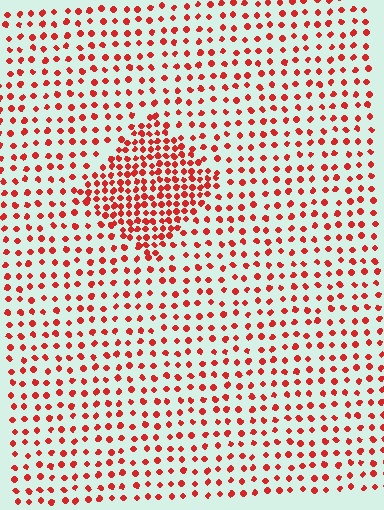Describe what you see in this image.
The image contains small red elements arranged at two different densities. A diamond-shaped region is visible where the elements are more densely packed than the surrounding area.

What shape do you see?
I see a diamond.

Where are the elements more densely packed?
The elements are more densely packed inside the diamond boundary.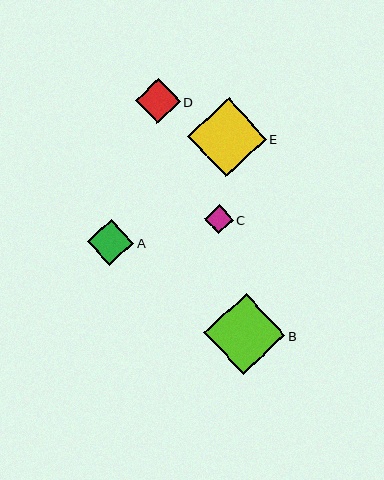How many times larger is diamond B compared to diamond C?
Diamond B is approximately 2.8 times the size of diamond C.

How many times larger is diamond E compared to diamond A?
Diamond E is approximately 1.7 times the size of diamond A.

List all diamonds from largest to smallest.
From largest to smallest: B, E, A, D, C.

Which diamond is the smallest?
Diamond C is the smallest with a size of approximately 28 pixels.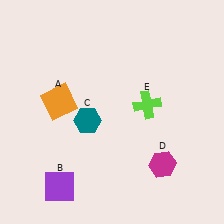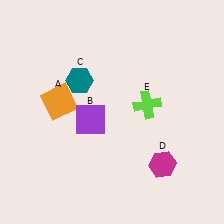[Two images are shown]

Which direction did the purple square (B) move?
The purple square (B) moved up.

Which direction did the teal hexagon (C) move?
The teal hexagon (C) moved up.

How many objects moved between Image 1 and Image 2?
2 objects moved between the two images.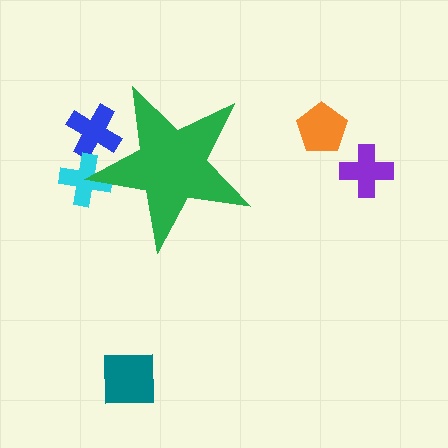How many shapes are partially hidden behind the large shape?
2 shapes are partially hidden.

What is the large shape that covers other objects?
A green star.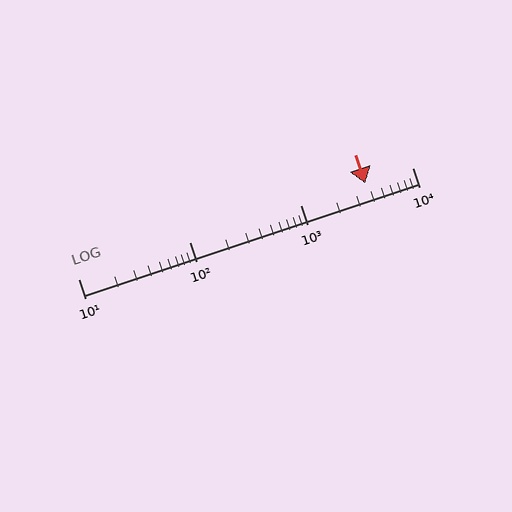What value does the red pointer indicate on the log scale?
The pointer indicates approximately 3800.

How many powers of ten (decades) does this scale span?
The scale spans 3 decades, from 10 to 10000.